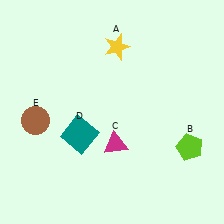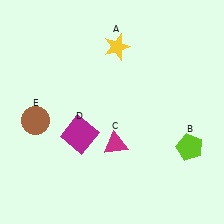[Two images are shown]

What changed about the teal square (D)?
In Image 1, D is teal. In Image 2, it changed to magenta.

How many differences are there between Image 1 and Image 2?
There is 1 difference between the two images.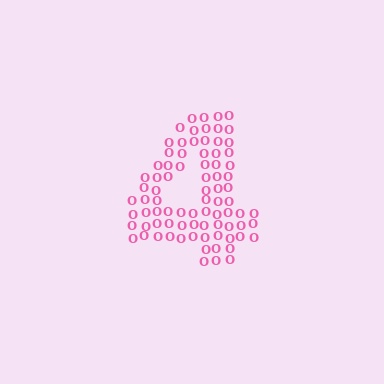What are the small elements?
The small elements are letter O's.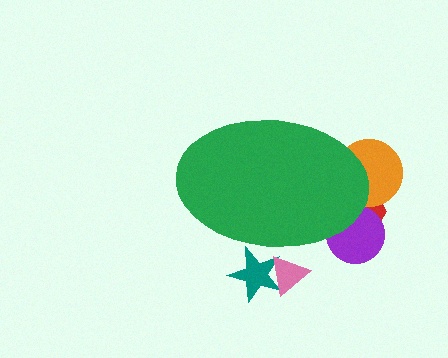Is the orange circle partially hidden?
Yes, the orange circle is partially hidden behind the green ellipse.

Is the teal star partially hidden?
Yes, the teal star is partially hidden behind the green ellipse.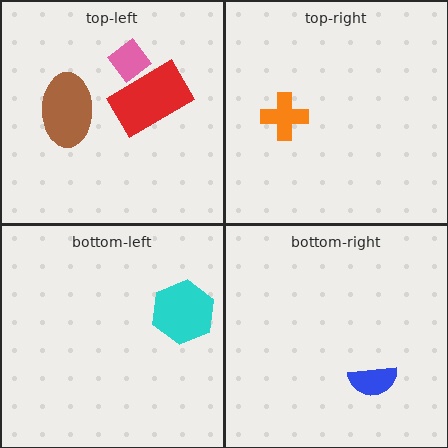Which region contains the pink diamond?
The top-left region.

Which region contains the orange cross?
The top-right region.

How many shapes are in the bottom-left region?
1.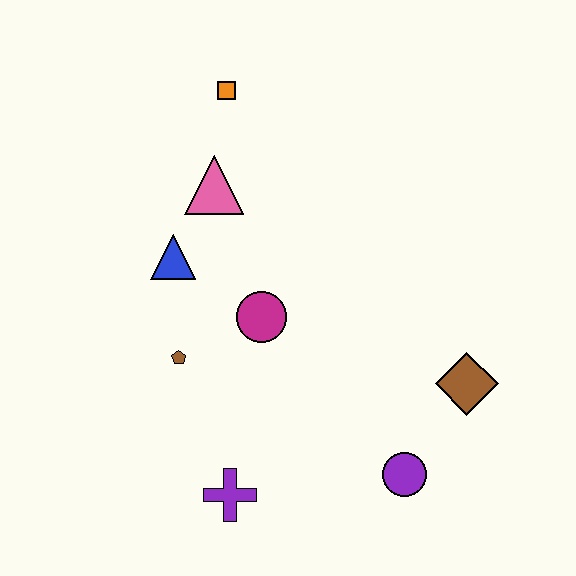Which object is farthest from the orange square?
The purple circle is farthest from the orange square.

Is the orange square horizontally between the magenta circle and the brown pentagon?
Yes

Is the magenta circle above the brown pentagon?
Yes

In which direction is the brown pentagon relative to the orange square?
The brown pentagon is below the orange square.